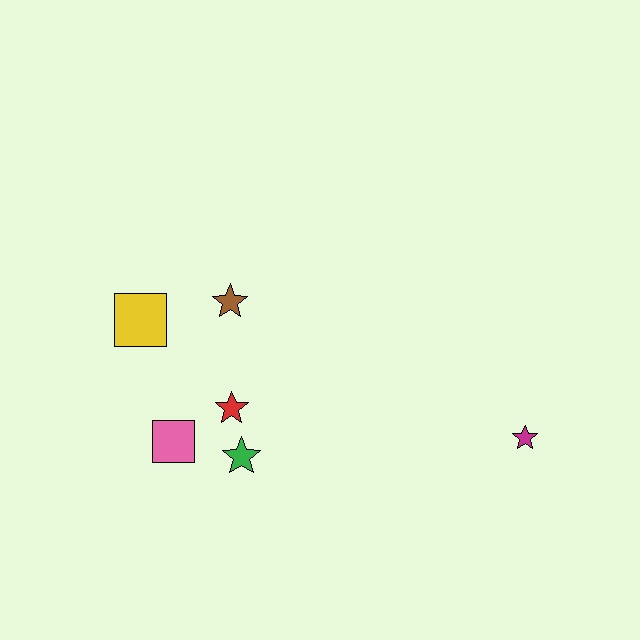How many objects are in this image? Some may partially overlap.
There are 6 objects.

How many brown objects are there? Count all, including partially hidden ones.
There is 1 brown object.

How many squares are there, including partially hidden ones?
There are 2 squares.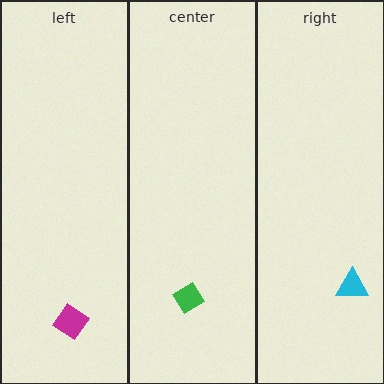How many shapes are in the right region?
1.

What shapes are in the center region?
The green diamond.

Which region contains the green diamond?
The center region.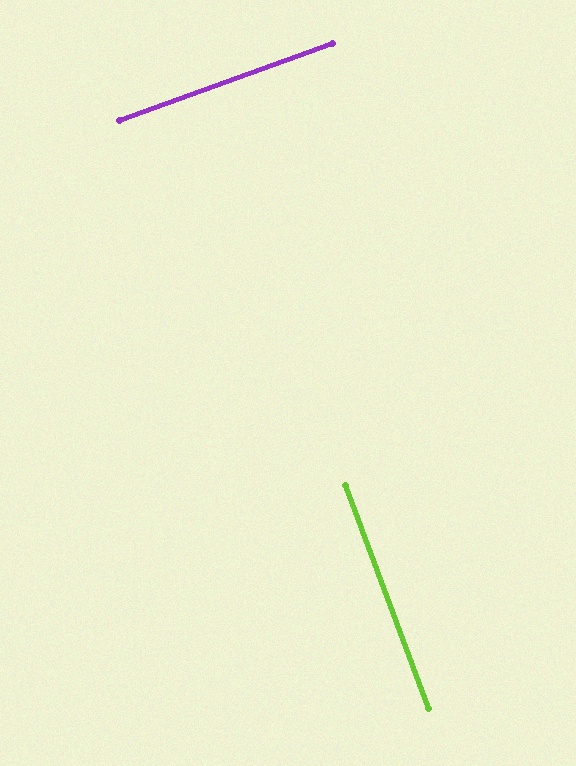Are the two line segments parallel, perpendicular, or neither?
Perpendicular — they meet at approximately 89°.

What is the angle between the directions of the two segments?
Approximately 89 degrees.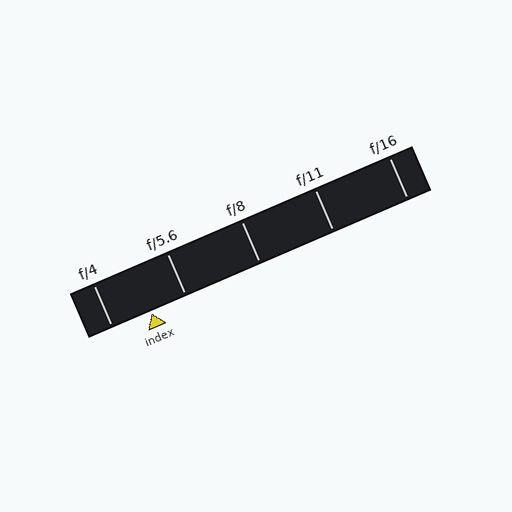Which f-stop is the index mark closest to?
The index mark is closest to f/5.6.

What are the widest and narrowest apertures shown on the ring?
The widest aperture shown is f/4 and the narrowest is f/16.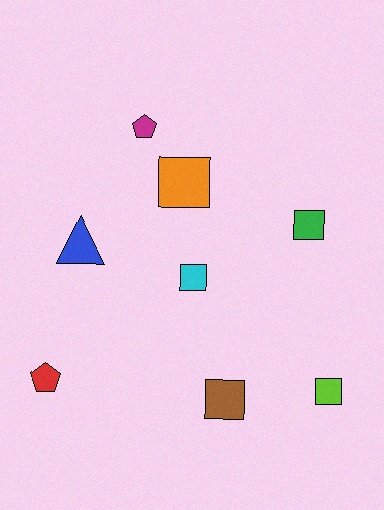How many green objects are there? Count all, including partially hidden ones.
There is 1 green object.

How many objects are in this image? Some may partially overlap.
There are 8 objects.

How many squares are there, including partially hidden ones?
There are 5 squares.